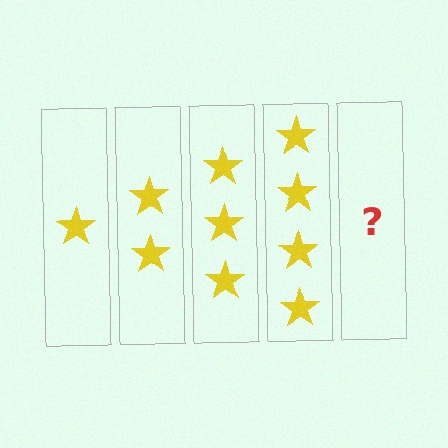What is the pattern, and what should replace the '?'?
The pattern is that each step adds one more star. The '?' should be 5 stars.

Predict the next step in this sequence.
The next step is 5 stars.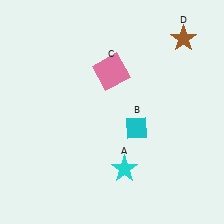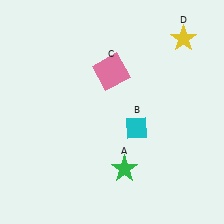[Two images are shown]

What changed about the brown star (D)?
In Image 1, D is brown. In Image 2, it changed to yellow.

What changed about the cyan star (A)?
In Image 1, A is cyan. In Image 2, it changed to green.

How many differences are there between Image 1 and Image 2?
There are 2 differences between the two images.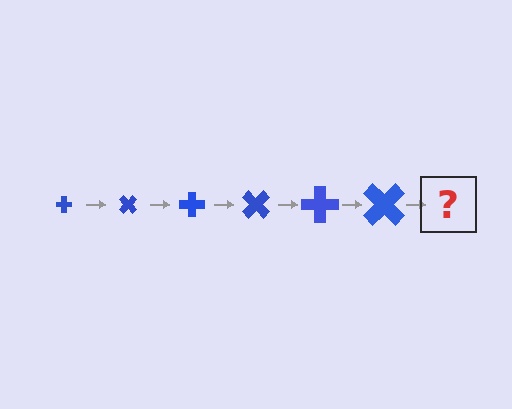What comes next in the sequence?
The next element should be a cross, larger than the previous one and rotated 270 degrees from the start.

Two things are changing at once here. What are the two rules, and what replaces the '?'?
The two rules are that the cross grows larger each step and it rotates 45 degrees each step. The '?' should be a cross, larger than the previous one and rotated 270 degrees from the start.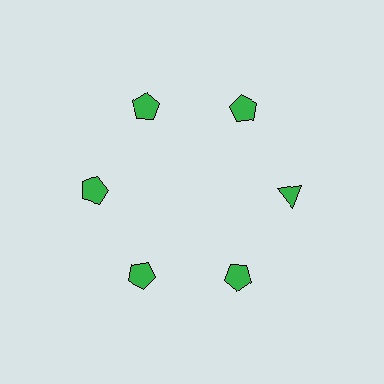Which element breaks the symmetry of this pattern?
The green triangle at roughly the 3 o'clock position breaks the symmetry. All other shapes are green pentagons.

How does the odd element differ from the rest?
It has a different shape: triangle instead of pentagon.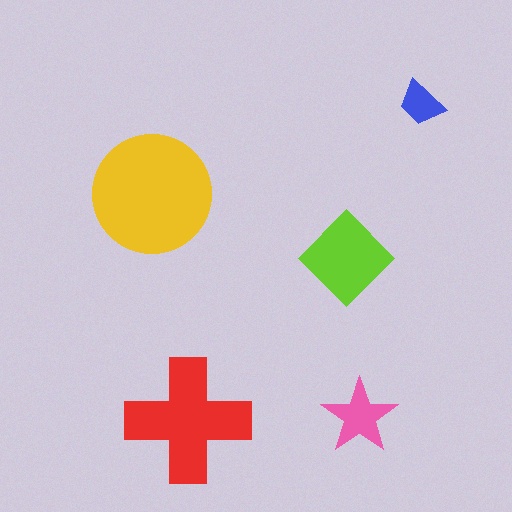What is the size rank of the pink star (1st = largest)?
4th.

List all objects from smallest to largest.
The blue trapezoid, the pink star, the lime diamond, the red cross, the yellow circle.